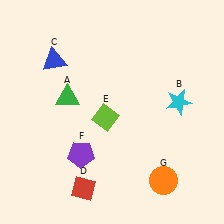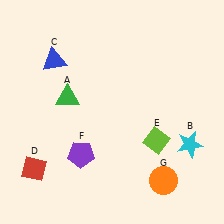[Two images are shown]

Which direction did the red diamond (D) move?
The red diamond (D) moved left.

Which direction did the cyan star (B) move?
The cyan star (B) moved down.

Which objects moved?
The objects that moved are: the cyan star (B), the red diamond (D), the lime diamond (E).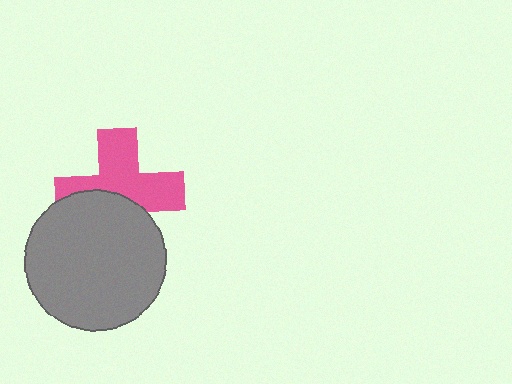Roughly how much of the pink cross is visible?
About half of it is visible (roughly 60%).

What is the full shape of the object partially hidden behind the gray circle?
The partially hidden object is a pink cross.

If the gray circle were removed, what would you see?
You would see the complete pink cross.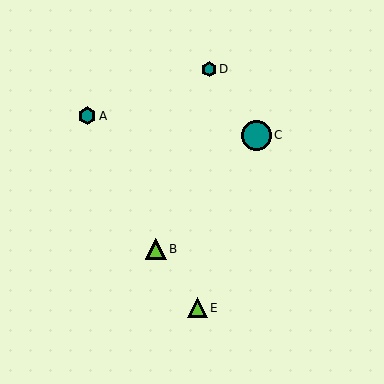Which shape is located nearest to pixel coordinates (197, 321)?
The lime triangle (labeled E) at (197, 308) is nearest to that location.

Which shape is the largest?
The teal circle (labeled C) is the largest.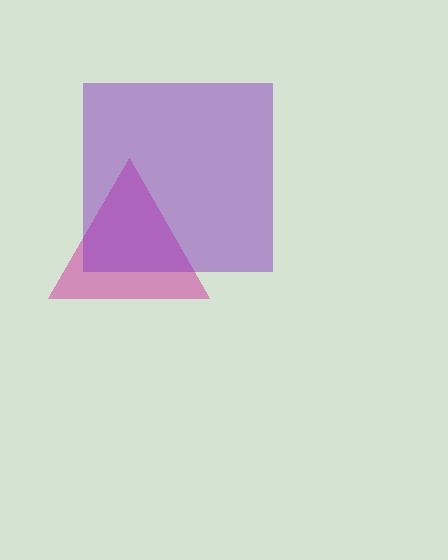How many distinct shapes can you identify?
There are 2 distinct shapes: a magenta triangle, a purple square.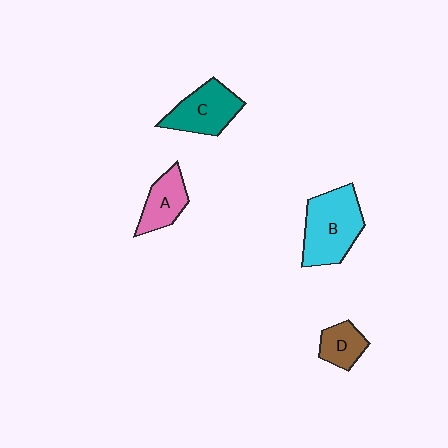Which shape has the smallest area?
Shape D (brown).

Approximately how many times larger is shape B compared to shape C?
Approximately 1.3 times.